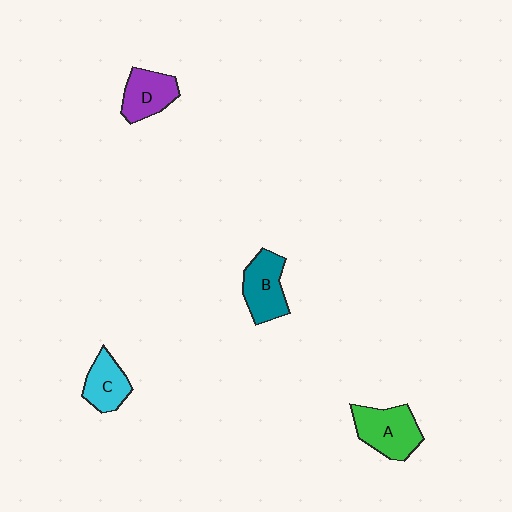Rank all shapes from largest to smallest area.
From largest to smallest: A (green), B (teal), D (purple), C (cyan).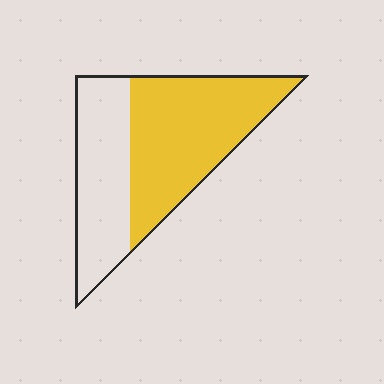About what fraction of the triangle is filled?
About three fifths (3/5).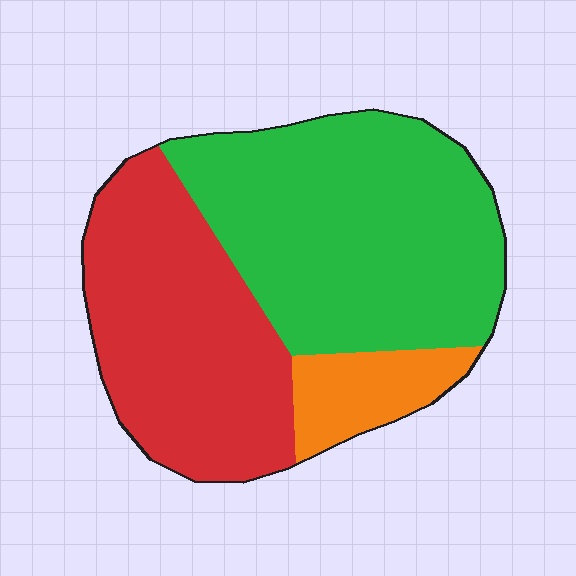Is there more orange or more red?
Red.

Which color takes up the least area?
Orange, at roughly 10%.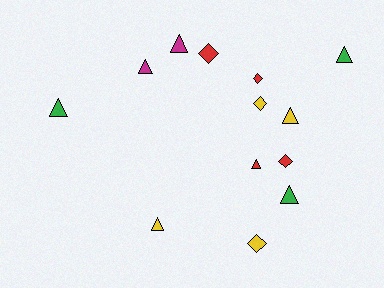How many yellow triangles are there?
There are 2 yellow triangles.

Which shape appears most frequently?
Triangle, with 8 objects.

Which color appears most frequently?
Red, with 4 objects.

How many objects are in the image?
There are 13 objects.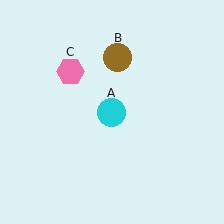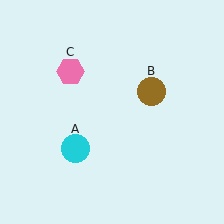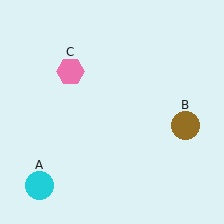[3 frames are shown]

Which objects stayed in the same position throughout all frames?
Pink hexagon (object C) remained stationary.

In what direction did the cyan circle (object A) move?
The cyan circle (object A) moved down and to the left.